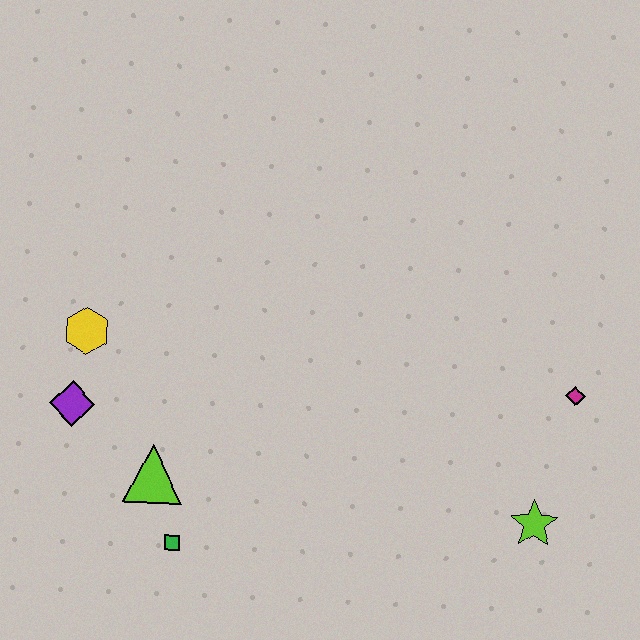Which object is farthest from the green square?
The magenta diamond is farthest from the green square.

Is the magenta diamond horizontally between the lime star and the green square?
No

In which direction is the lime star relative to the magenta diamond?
The lime star is below the magenta diamond.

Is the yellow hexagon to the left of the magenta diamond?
Yes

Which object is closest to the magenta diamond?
The lime star is closest to the magenta diamond.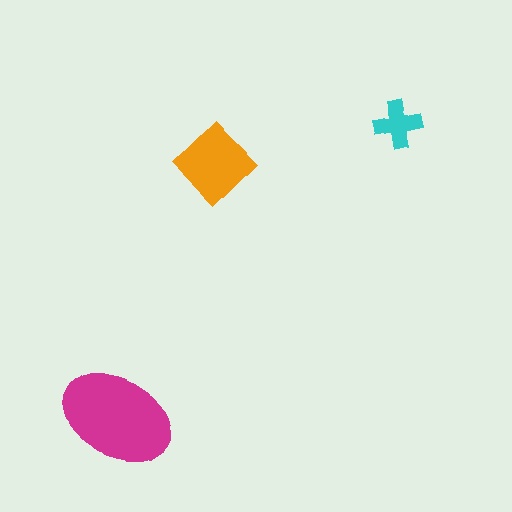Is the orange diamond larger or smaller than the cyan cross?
Larger.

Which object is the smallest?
The cyan cross.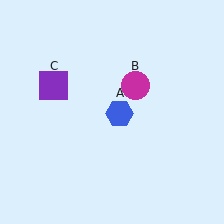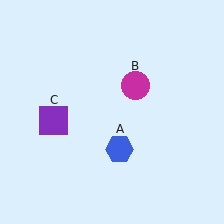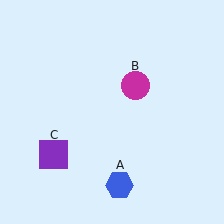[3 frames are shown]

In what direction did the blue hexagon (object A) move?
The blue hexagon (object A) moved down.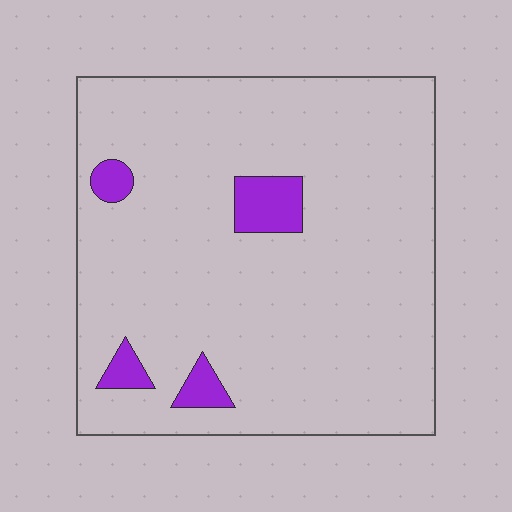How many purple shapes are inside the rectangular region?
4.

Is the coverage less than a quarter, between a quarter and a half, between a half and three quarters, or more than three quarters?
Less than a quarter.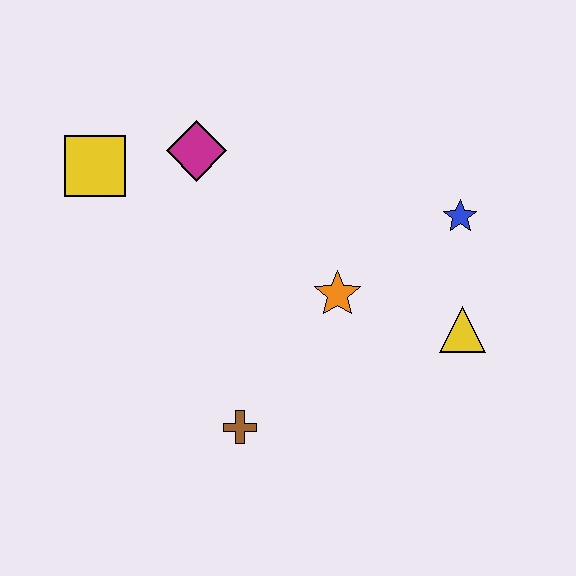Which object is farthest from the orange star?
The yellow square is farthest from the orange star.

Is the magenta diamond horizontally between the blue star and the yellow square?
Yes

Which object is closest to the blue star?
The yellow triangle is closest to the blue star.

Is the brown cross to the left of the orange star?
Yes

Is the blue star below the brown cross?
No